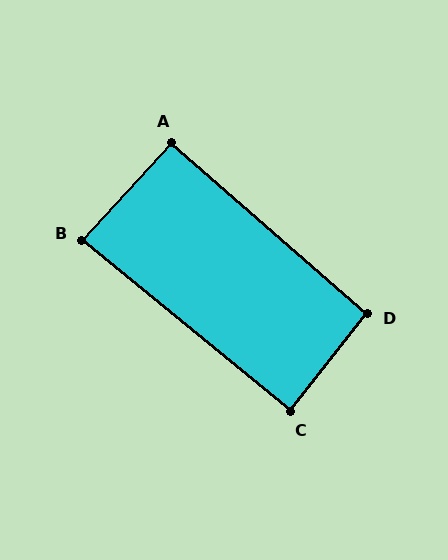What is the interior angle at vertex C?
Approximately 89 degrees (approximately right).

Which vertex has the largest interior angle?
D, at approximately 93 degrees.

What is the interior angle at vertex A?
Approximately 91 degrees (approximately right).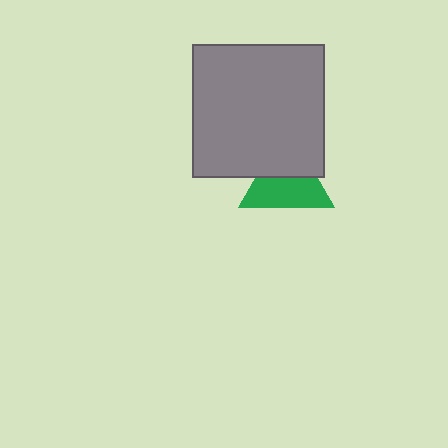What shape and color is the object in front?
The object in front is a gray square.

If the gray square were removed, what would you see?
You would see the complete green triangle.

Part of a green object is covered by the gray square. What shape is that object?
It is a triangle.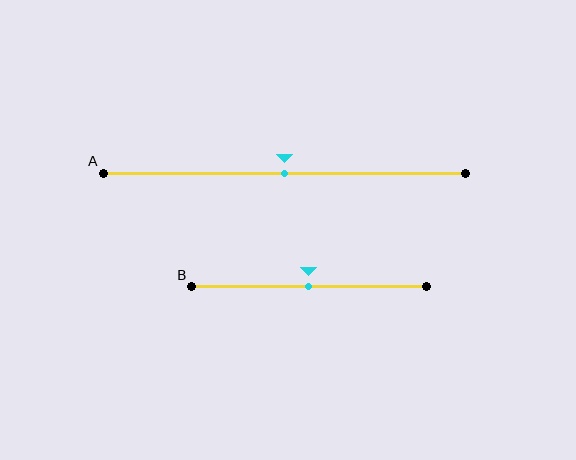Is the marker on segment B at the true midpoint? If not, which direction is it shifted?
Yes, the marker on segment B is at the true midpoint.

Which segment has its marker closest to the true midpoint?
Segment A has its marker closest to the true midpoint.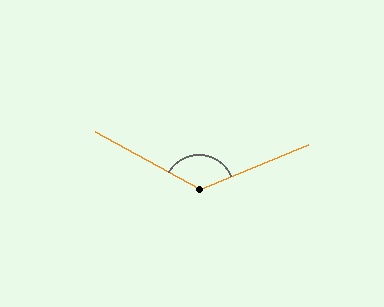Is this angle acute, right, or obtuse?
It is obtuse.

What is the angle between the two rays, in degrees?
Approximately 129 degrees.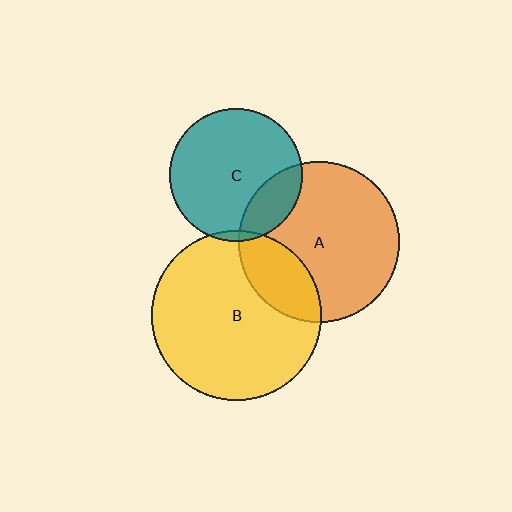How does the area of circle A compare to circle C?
Approximately 1.5 times.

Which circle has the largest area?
Circle B (yellow).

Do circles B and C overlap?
Yes.